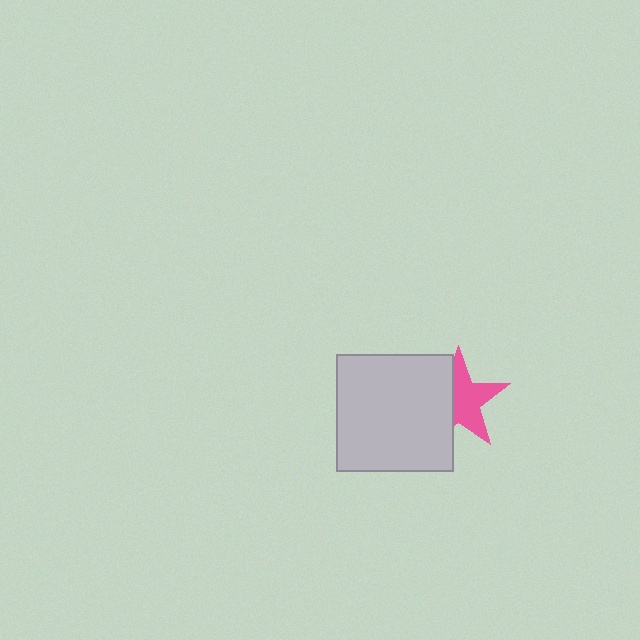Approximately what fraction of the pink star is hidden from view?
Roughly 39% of the pink star is hidden behind the light gray square.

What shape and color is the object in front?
The object in front is a light gray square.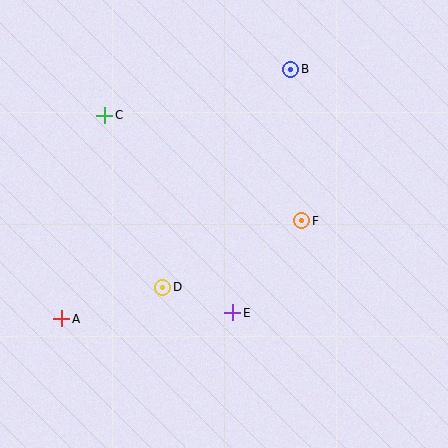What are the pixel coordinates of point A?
Point A is at (62, 319).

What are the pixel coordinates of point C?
Point C is at (105, 115).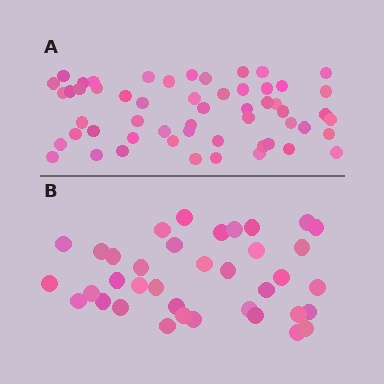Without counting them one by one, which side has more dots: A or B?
Region A (the top region) has more dots.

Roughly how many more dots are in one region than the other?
Region A has approximately 20 more dots than region B.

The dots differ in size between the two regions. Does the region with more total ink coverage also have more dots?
No. Region B has more total ink coverage because its dots are larger, but region A actually contains more individual dots. Total area can be misleading — the number of items is what matters here.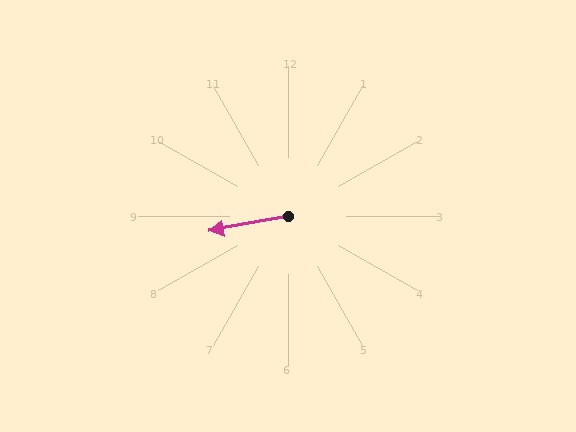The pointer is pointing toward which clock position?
Roughly 9 o'clock.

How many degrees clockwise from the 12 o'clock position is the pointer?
Approximately 259 degrees.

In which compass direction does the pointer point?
West.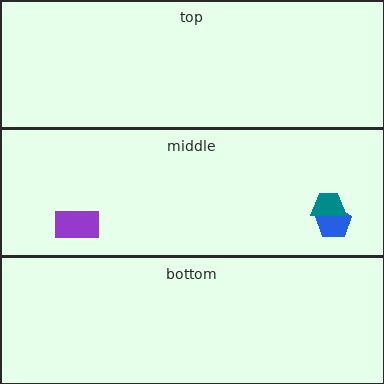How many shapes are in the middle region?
3.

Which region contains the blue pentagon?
The middle region.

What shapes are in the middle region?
The blue pentagon, the teal trapezoid, the purple rectangle.